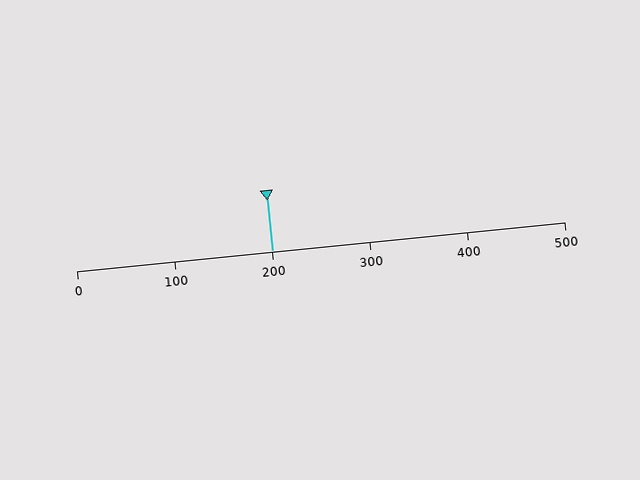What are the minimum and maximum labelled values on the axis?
The axis runs from 0 to 500.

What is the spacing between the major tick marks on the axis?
The major ticks are spaced 100 apart.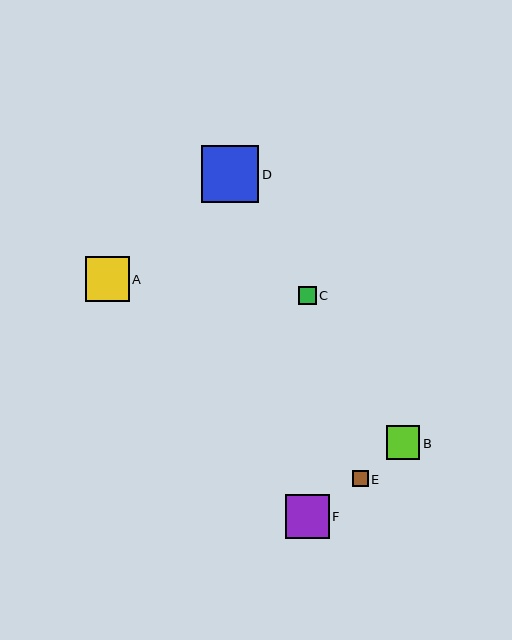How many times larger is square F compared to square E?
Square F is approximately 2.7 times the size of square E.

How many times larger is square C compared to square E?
Square C is approximately 1.1 times the size of square E.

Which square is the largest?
Square D is the largest with a size of approximately 57 pixels.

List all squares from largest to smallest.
From largest to smallest: D, A, F, B, C, E.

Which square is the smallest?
Square E is the smallest with a size of approximately 16 pixels.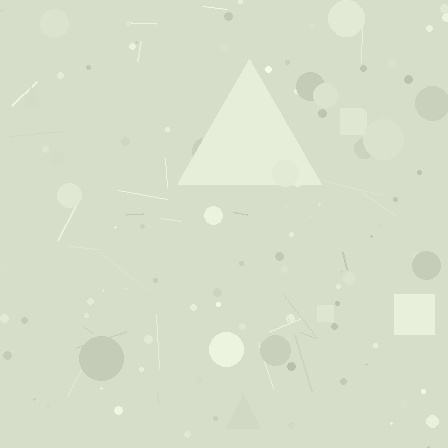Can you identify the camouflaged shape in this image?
The camouflaged shape is a triangle.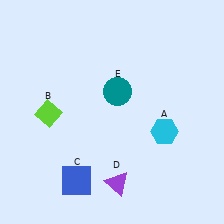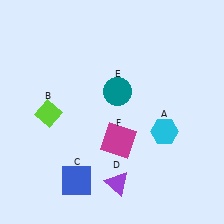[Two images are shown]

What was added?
A magenta square (F) was added in Image 2.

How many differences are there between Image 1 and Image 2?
There is 1 difference between the two images.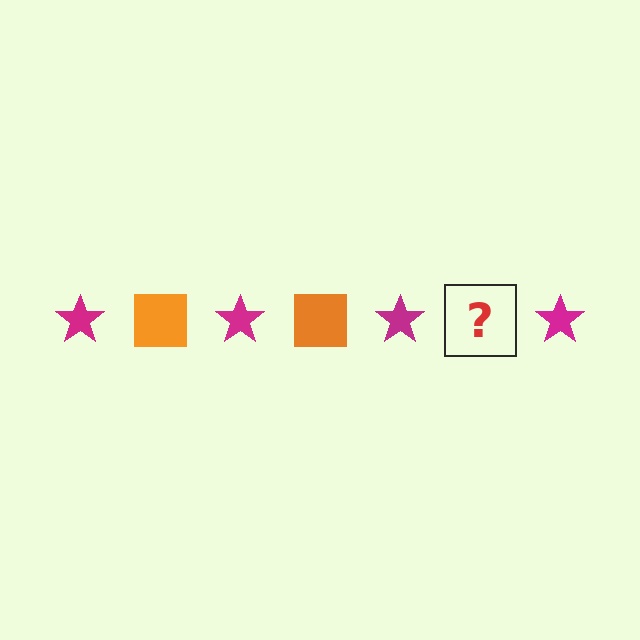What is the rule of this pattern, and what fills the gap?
The rule is that the pattern alternates between magenta star and orange square. The gap should be filled with an orange square.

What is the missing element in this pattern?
The missing element is an orange square.